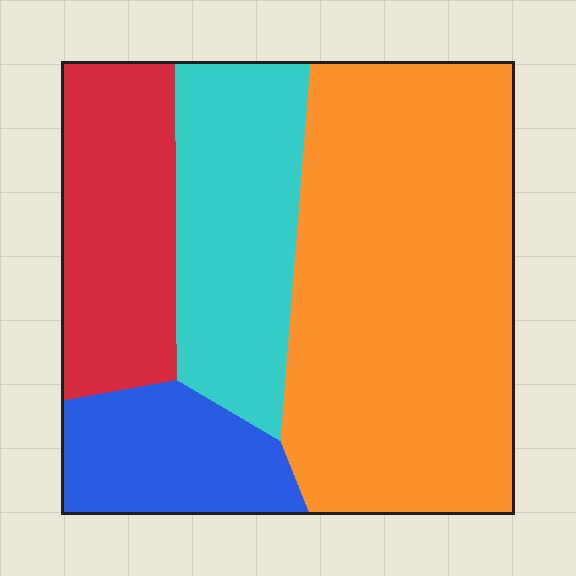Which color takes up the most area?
Orange, at roughly 50%.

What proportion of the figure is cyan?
Cyan takes up about one fifth (1/5) of the figure.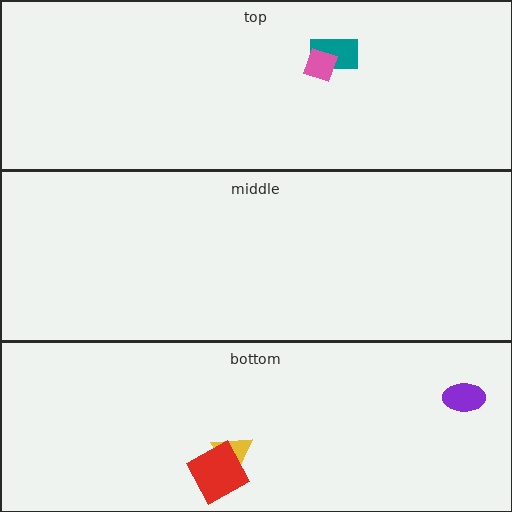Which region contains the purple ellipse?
The bottom region.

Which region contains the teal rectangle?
The top region.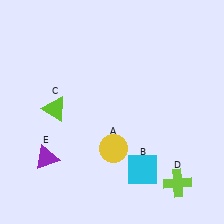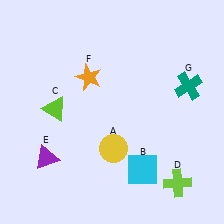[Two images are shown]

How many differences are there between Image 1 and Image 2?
There are 2 differences between the two images.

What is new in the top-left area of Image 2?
An orange star (F) was added in the top-left area of Image 2.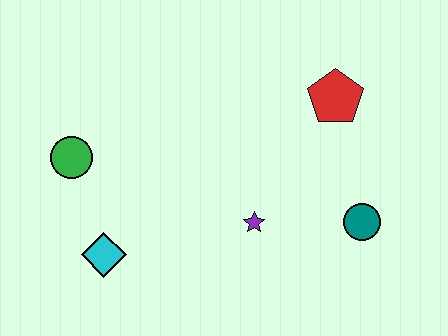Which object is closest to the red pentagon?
The teal circle is closest to the red pentagon.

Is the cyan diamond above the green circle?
No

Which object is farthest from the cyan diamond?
The red pentagon is farthest from the cyan diamond.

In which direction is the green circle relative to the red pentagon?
The green circle is to the left of the red pentagon.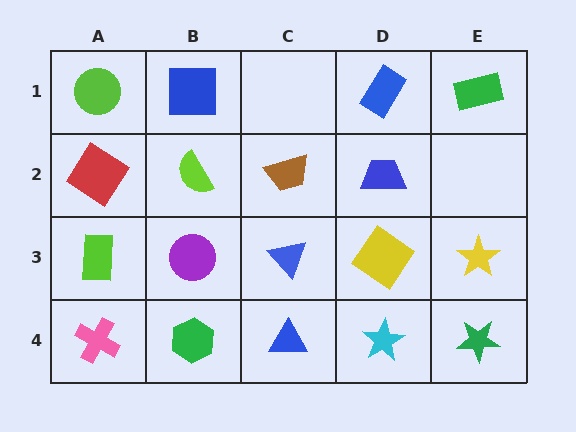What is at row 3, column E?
A yellow star.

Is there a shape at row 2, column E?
No, that cell is empty.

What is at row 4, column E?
A green star.